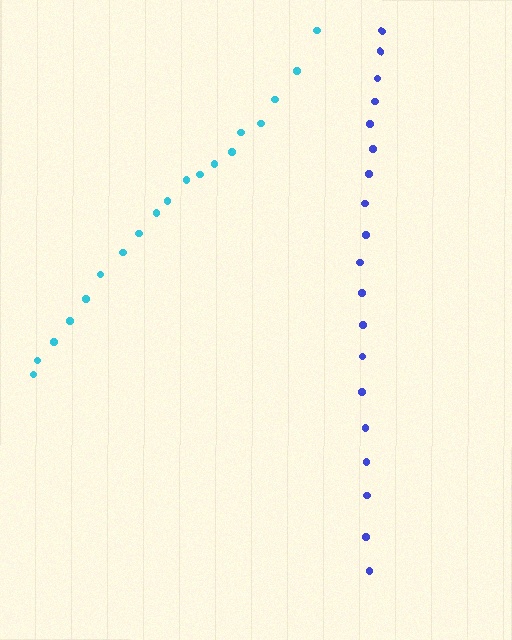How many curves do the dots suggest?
There are 2 distinct paths.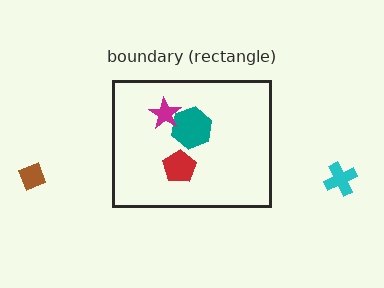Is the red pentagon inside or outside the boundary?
Inside.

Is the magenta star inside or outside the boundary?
Inside.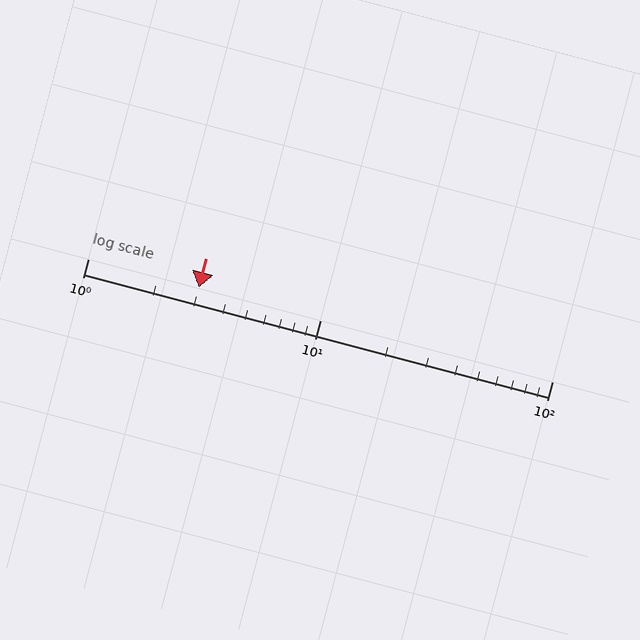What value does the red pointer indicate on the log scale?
The pointer indicates approximately 3.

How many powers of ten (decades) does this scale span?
The scale spans 2 decades, from 1 to 100.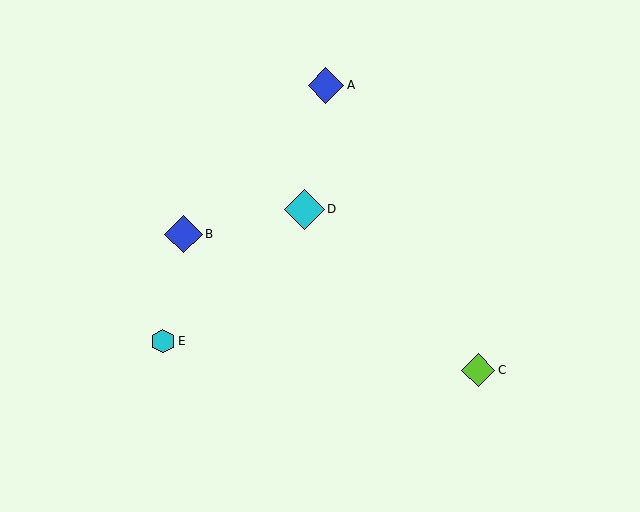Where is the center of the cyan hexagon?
The center of the cyan hexagon is at (163, 341).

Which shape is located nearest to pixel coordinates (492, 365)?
The lime diamond (labeled C) at (478, 370) is nearest to that location.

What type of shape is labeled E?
Shape E is a cyan hexagon.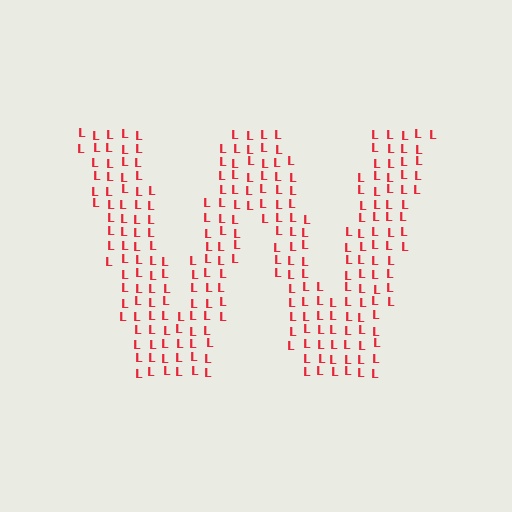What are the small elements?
The small elements are letter L's.